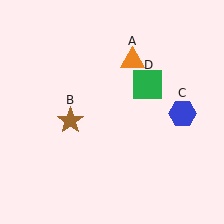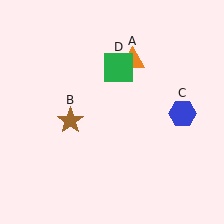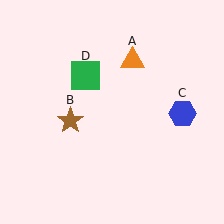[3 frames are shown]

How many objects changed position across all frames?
1 object changed position: green square (object D).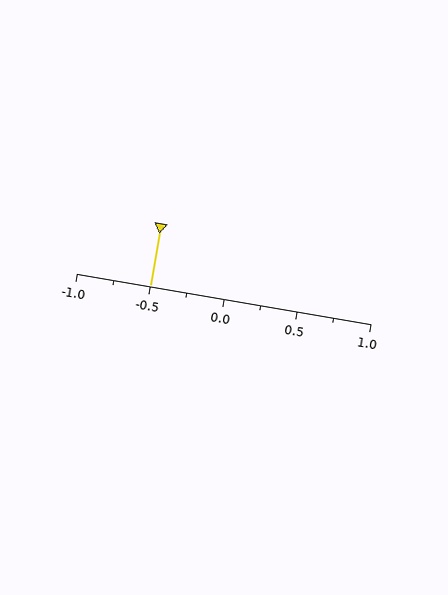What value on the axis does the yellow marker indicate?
The marker indicates approximately -0.5.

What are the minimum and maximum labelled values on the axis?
The axis runs from -1.0 to 1.0.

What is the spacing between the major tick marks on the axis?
The major ticks are spaced 0.5 apart.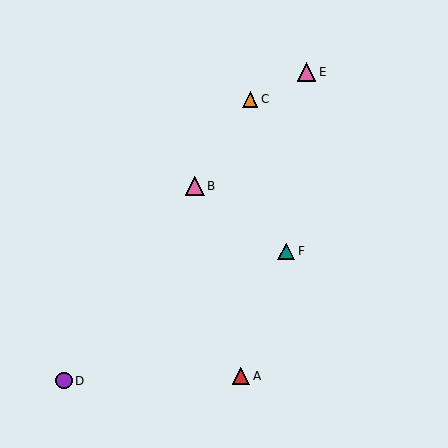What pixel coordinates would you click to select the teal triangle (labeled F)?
Click at (286, 251) to select the teal triangle F.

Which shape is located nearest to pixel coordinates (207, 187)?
The pink triangle (labeled B) at (195, 186) is nearest to that location.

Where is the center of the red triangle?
The center of the red triangle is at (241, 376).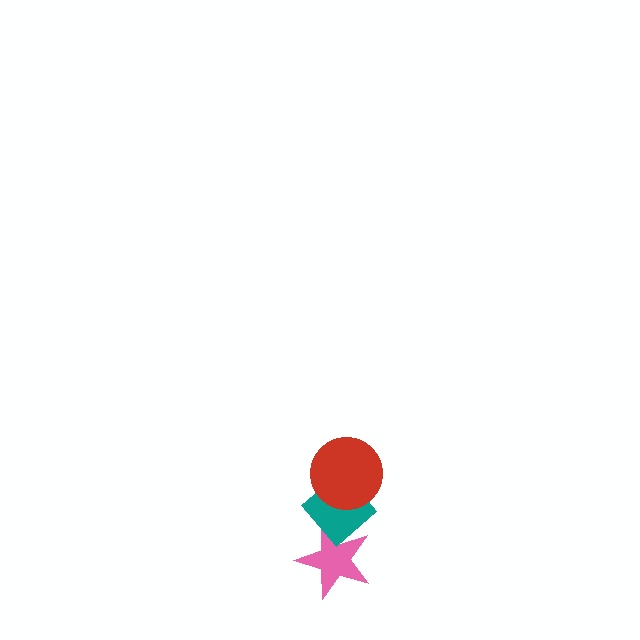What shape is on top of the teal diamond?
The red circle is on top of the teal diamond.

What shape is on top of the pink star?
The teal diamond is on top of the pink star.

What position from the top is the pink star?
The pink star is 3rd from the top.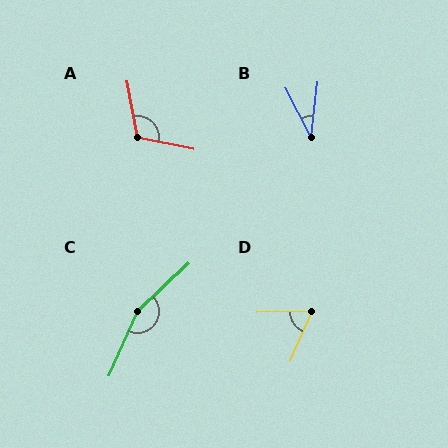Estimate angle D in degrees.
Approximately 64 degrees.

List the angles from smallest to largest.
B (34°), D (64°), A (112°), C (157°).